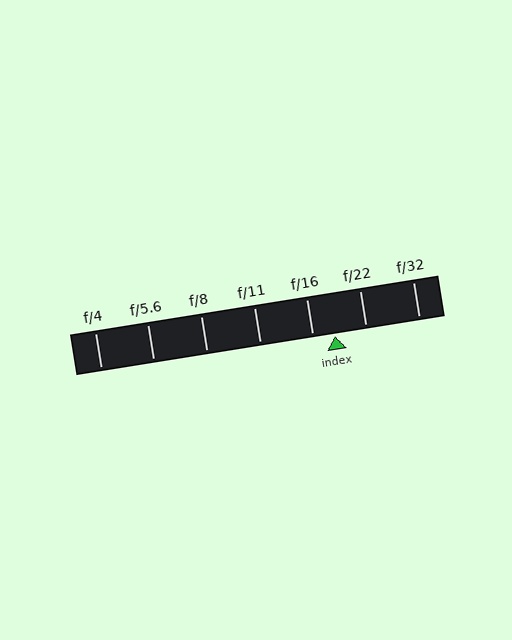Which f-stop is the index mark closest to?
The index mark is closest to f/16.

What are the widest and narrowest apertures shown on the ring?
The widest aperture shown is f/4 and the narrowest is f/32.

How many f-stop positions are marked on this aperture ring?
There are 7 f-stop positions marked.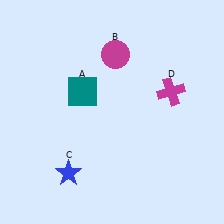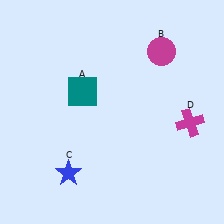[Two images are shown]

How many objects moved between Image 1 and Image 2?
2 objects moved between the two images.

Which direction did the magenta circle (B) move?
The magenta circle (B) moved right.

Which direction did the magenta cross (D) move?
The magenta cross (D) moved down.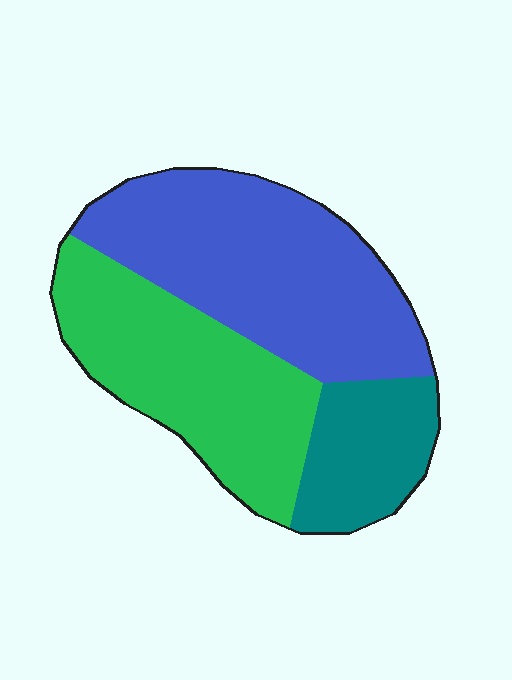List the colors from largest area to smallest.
From largest to smallest: blue, green, teal.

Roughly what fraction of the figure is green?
Green covers about 35% of the figure.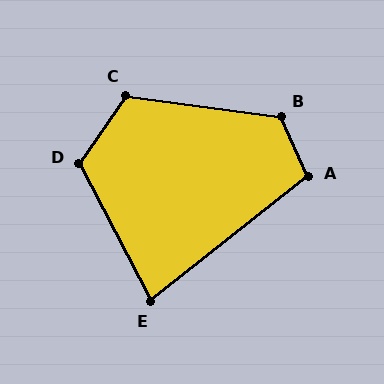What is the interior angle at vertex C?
Approximately 117 degrees (obtuse).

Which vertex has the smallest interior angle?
E, at approximately 79 degrees.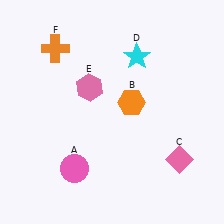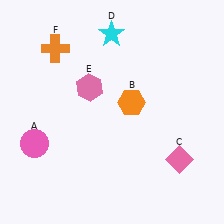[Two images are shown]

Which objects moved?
The objects that moved are: the pink circle (A), the cyan star (D).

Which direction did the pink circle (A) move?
The pink circle (A) moved left.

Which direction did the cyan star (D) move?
The cyan star (D) moved left.